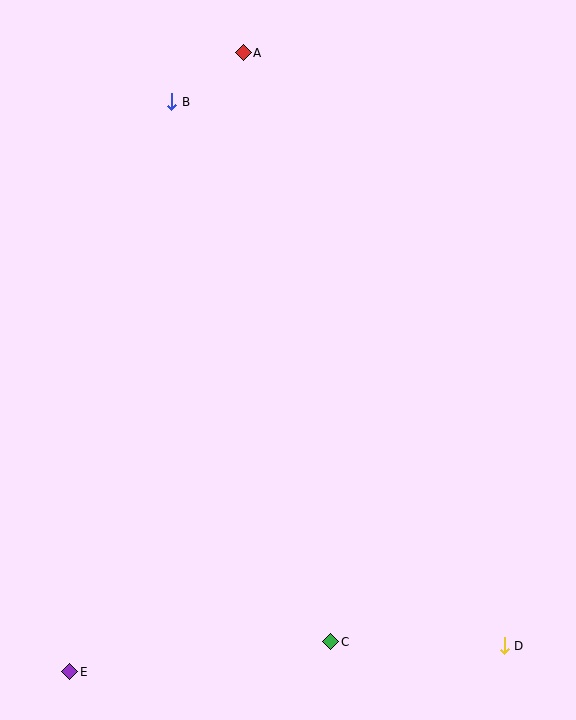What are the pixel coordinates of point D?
Point D is at (504, 646).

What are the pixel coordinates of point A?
Point A is at (243, 53).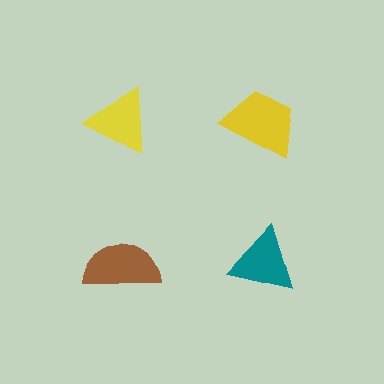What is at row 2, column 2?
A teal triangle.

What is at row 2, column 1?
A brown semicircle.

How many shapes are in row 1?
2 shapes.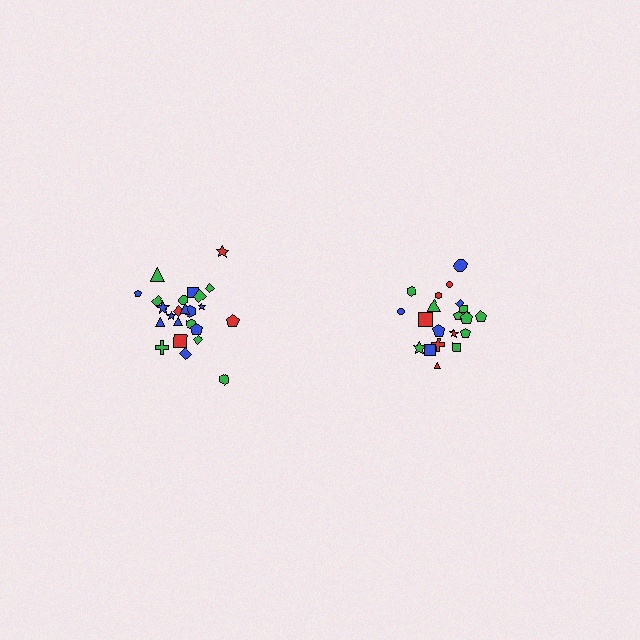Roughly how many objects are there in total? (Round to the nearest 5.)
Roughly 45 objects in total.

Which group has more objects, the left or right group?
The left group.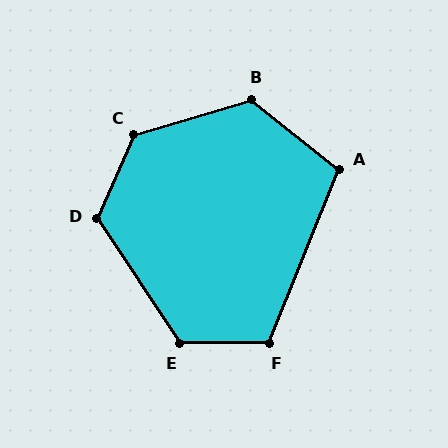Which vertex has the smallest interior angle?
A, at approximately 107 degrees.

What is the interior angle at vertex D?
Approximately 123 degrees (obtuse).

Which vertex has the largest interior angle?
C, at approximately 130 degrees.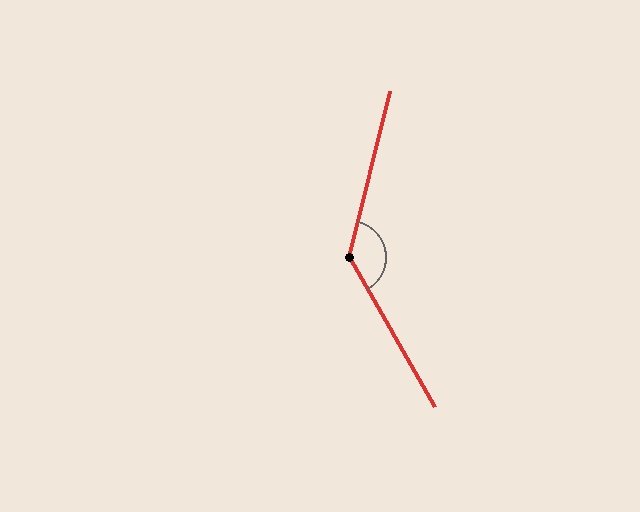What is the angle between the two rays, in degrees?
Approximately 137 degrees.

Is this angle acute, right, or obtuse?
It is obtuse.